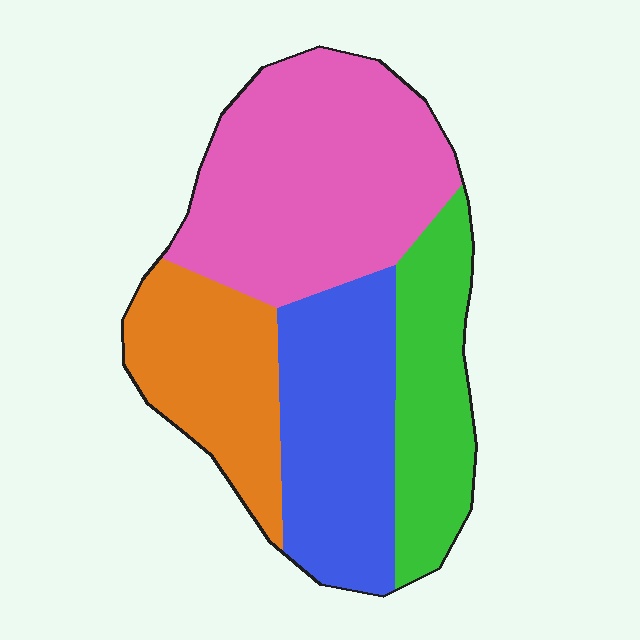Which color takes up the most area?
Pink, at roughly 35%.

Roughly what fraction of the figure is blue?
Blue takes up about one quarter (1/4) of the figure.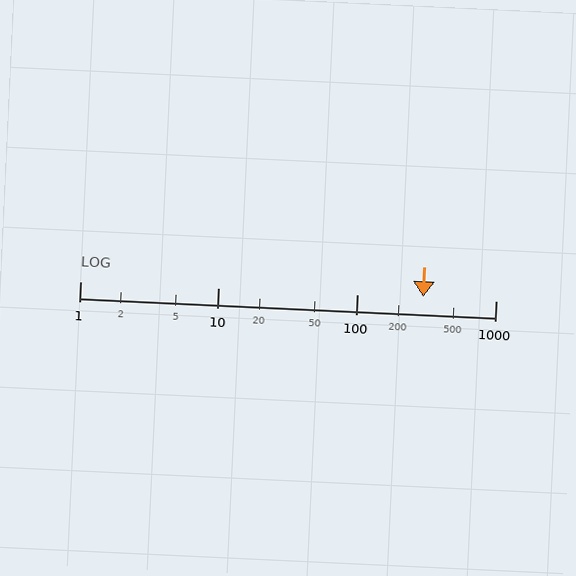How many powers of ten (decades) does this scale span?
The scale spans 3 decades, from 1 to 1000.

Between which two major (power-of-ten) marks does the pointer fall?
The pointer is between 100 and 1000.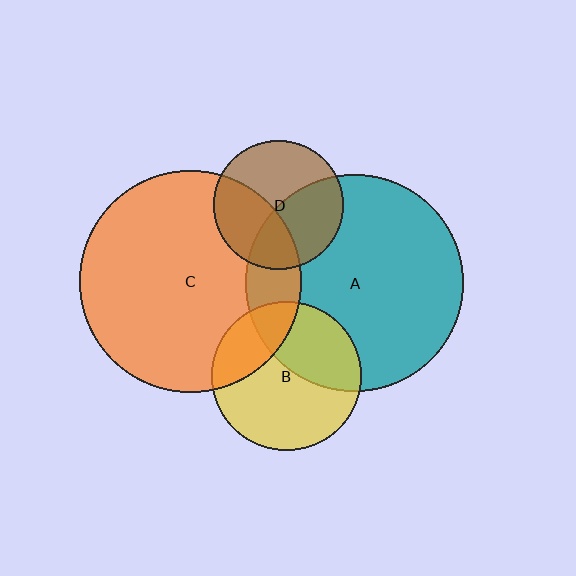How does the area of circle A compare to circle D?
Approximately 2.8 times.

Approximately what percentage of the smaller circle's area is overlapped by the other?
Approximately 40%.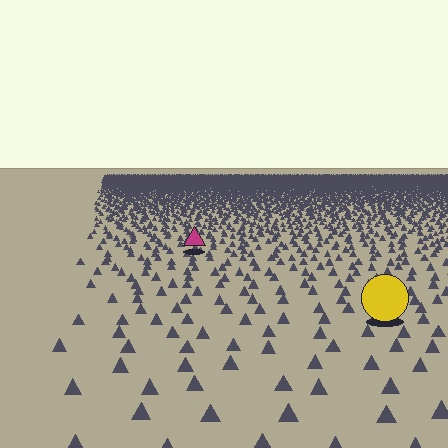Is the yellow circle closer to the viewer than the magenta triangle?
Yes. The yellow circle is closer — you can tell from the texture gradient: the ground texture is coarser near it.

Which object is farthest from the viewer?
The magenta triangle is farthest from the viewer. It appears smaller and the ground texture around it is denser.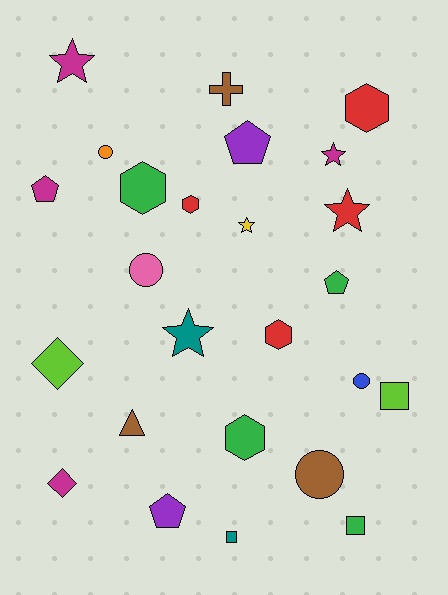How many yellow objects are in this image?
There is 1 yellow object.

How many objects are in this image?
There are 25 objects.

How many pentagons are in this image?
There are 4 pentagons.